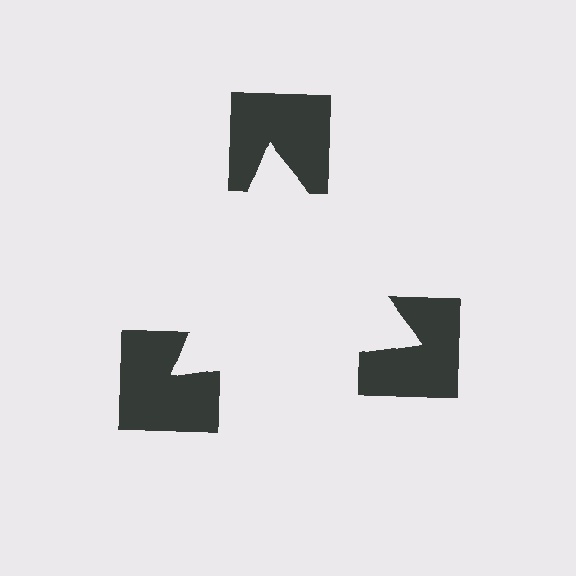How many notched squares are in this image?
There are 3 — one at each vertex of the illusory triangle.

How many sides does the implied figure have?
3 sides.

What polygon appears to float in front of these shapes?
An illusory triangle — its edges are inferred from the aligned wedge cuts in the notched squares, not physically drawn.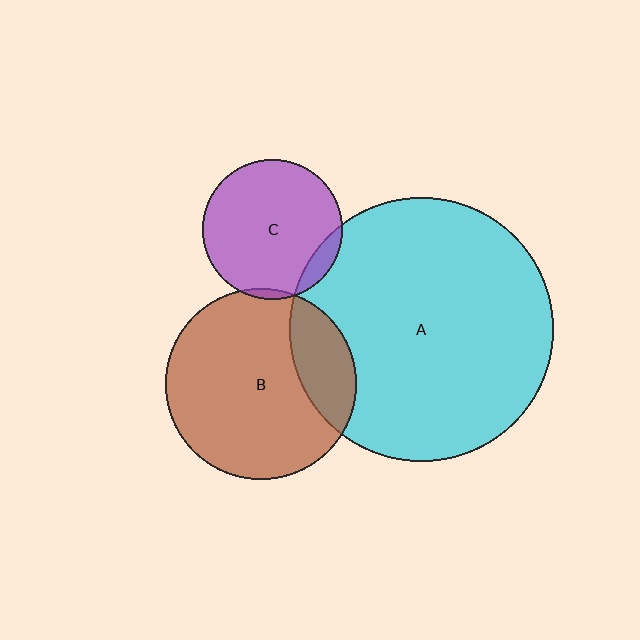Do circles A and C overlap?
Yes.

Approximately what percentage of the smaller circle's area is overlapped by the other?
Approximately 10%.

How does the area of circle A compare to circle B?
Approximately 1.9 times.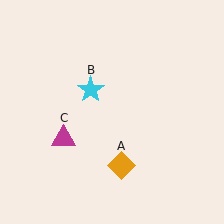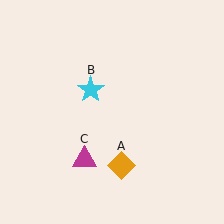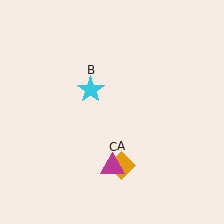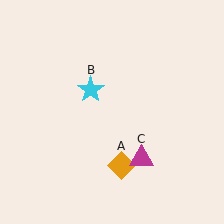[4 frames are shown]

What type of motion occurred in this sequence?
The magenta triangle (object C) rotated counterclockwise around the center of the scene.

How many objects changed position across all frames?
1 object changed position: magenta triangle (object C).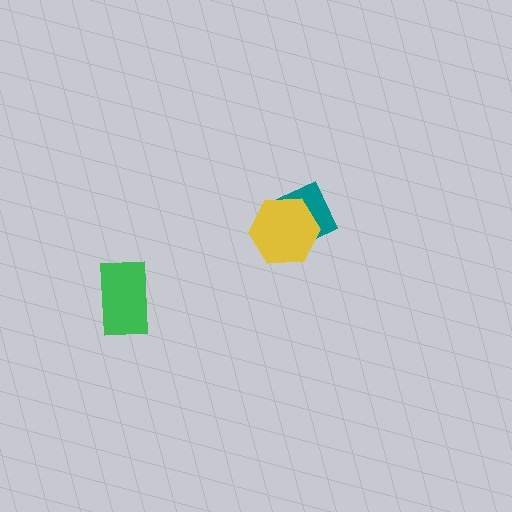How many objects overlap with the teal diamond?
1 object overlaps with the teal diamond.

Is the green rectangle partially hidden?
No, no other shape covers it.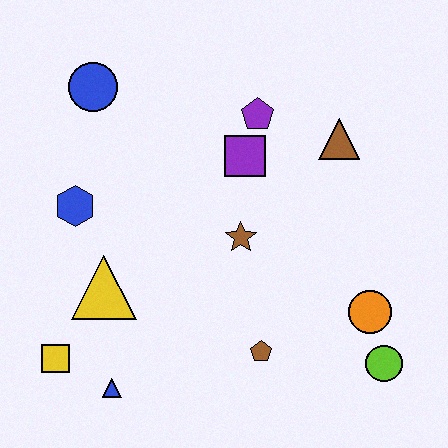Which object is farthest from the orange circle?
The blue circle is farthest from the orange circle.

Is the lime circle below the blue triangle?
No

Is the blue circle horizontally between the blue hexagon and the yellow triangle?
Yes